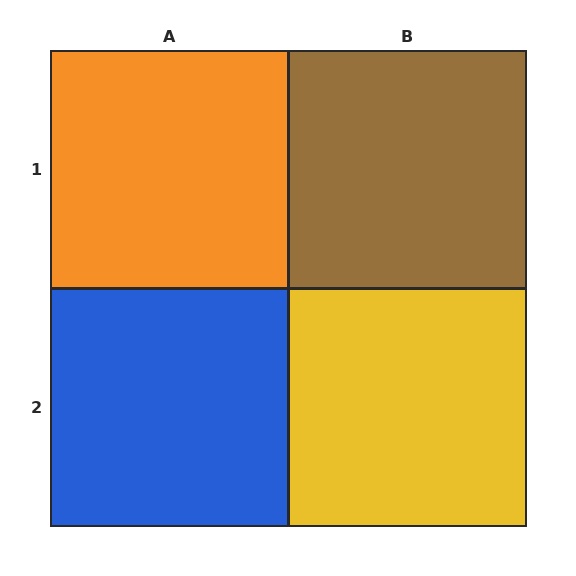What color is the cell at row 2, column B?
Yellow.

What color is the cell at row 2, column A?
Blue.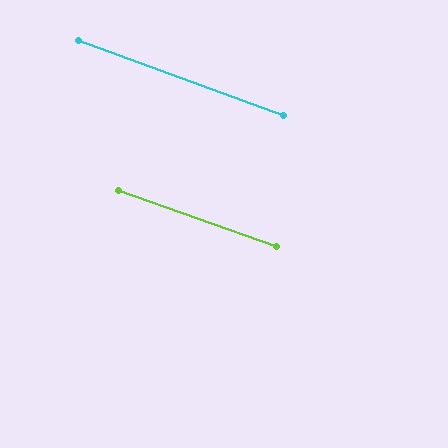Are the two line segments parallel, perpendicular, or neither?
Parallel — their directions differ by only 0.6°.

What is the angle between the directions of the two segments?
Approximately 1 degree.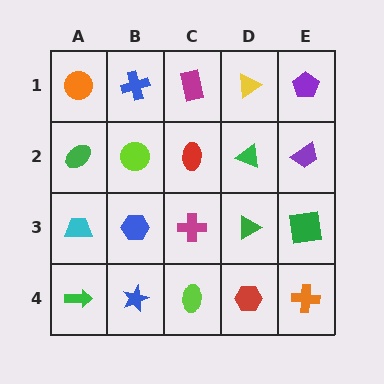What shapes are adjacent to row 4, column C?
A magenta cross (row 3, column C), a blue star (row 4, column B), a red hexagon (row 4, column D).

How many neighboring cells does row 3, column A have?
3.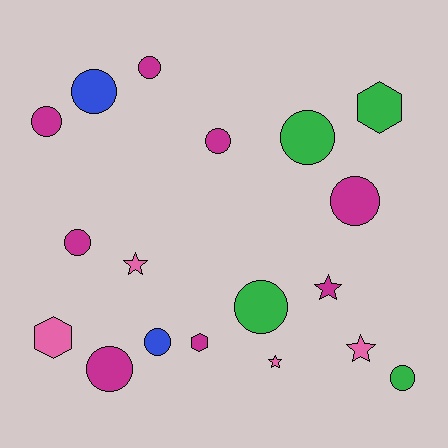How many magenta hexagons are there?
There is 1 magenta hexagon.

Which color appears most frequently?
Magenta, with 8 objects.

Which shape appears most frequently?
Circle, with 11 objects.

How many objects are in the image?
There are 18 objects.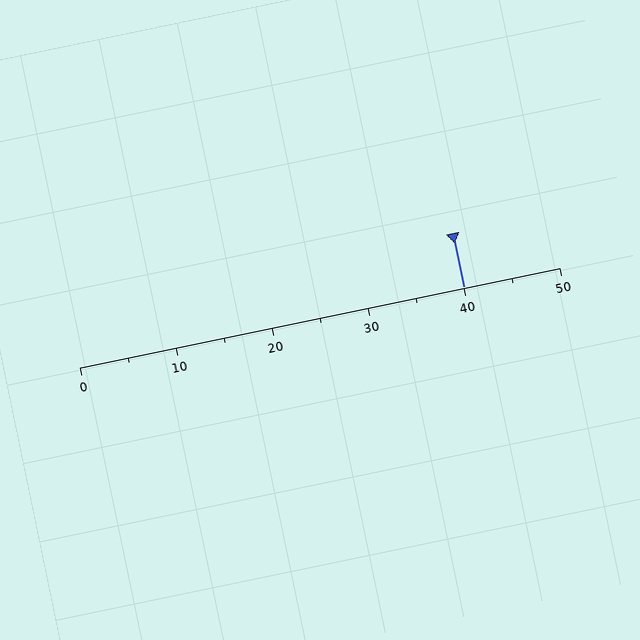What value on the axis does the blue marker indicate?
The marker indicates approximately 40.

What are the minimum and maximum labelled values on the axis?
The axis runs from 0 to 50.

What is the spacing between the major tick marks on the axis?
The major ticks are spaced 10 apart.